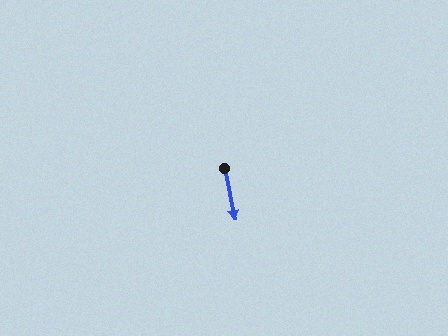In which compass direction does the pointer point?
South.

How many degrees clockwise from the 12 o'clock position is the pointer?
Approximately 168 degrees.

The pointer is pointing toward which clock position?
Roughly 6 o'clock.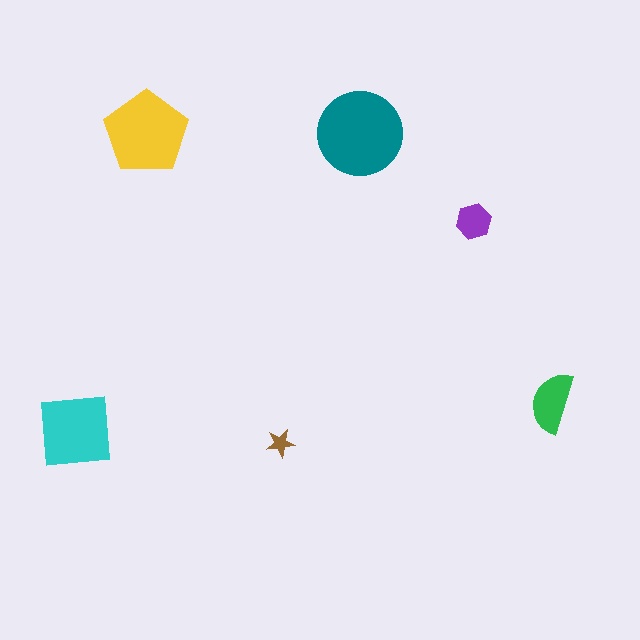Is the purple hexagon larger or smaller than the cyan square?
Smaller.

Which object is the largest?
The teal circle.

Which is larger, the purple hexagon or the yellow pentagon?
The yellow pentagon.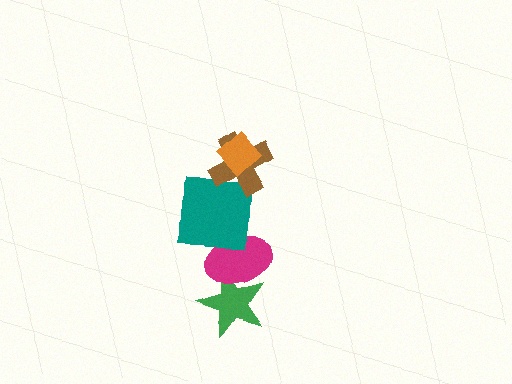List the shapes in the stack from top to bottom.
From top to bottom: the orange diamond, the brown cross, the teal square, the magenta ellipse, the green star.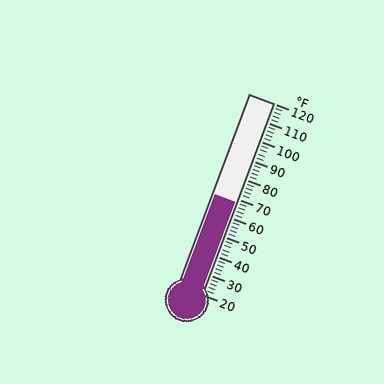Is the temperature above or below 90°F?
The temperature is below 90°F.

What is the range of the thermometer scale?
The thermometer scale ranges from 20°F to 120°F.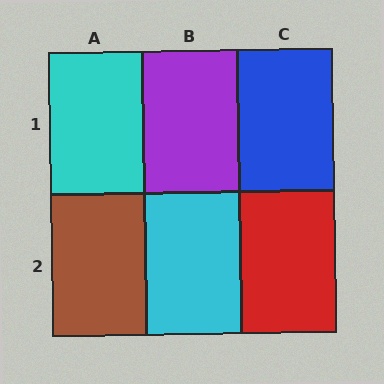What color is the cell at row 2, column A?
Brown.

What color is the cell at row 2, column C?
Red.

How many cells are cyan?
2 cells are cyan.